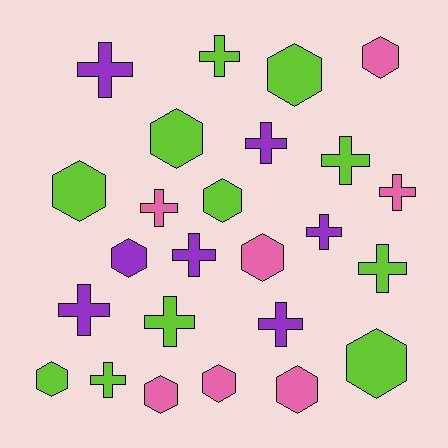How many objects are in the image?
There are 25 objects.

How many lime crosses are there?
There are 5 lime crosses.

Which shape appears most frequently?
Cross, with 13 objects.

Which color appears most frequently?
Lime, with 11 objects.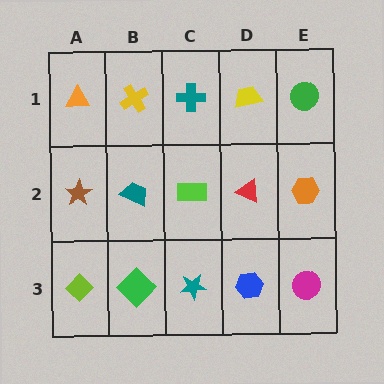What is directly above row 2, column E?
A green circle.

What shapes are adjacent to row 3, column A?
A brown star (row 2, column A), a green diamond (row 3, column B).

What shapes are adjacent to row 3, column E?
An orange hexagon (row 2, column E), a blue hexagon (row 3, column D).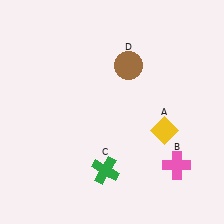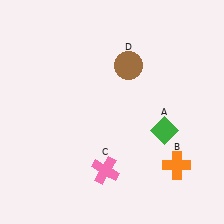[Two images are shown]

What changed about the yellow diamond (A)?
In Image 1, A is yellow. In Image 2, it changed to green.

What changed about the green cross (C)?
In Image 1, C is green. In Image 2, it changed to pink.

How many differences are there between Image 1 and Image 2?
There are 3 differences between the two images.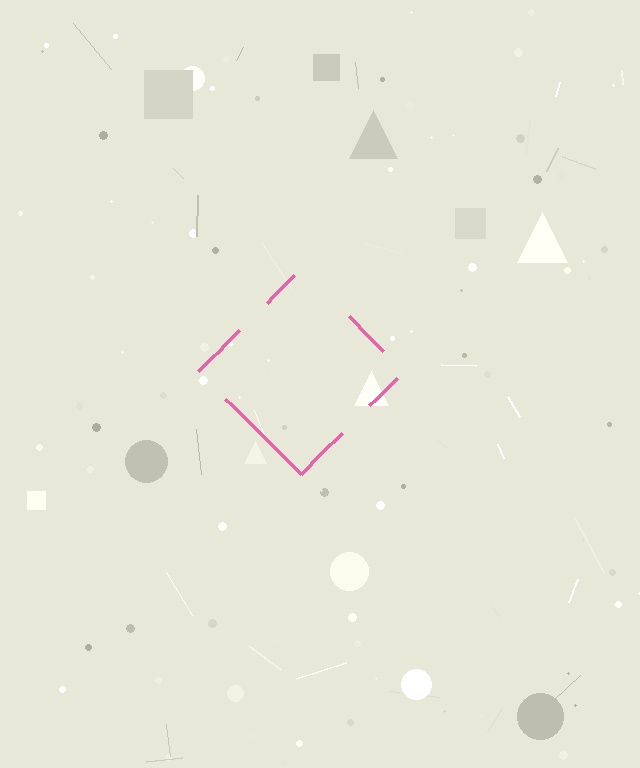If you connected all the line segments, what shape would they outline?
They would outline a diamond.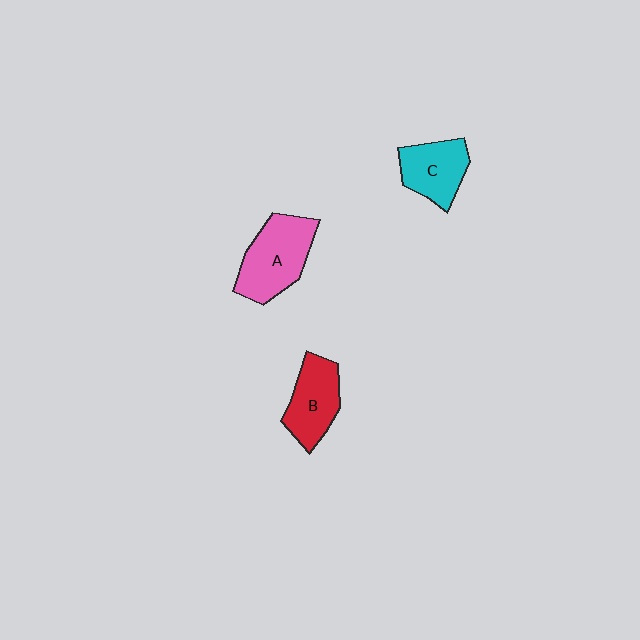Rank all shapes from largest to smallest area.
From largest to smallest: A (pink), B (red), C (cyan).